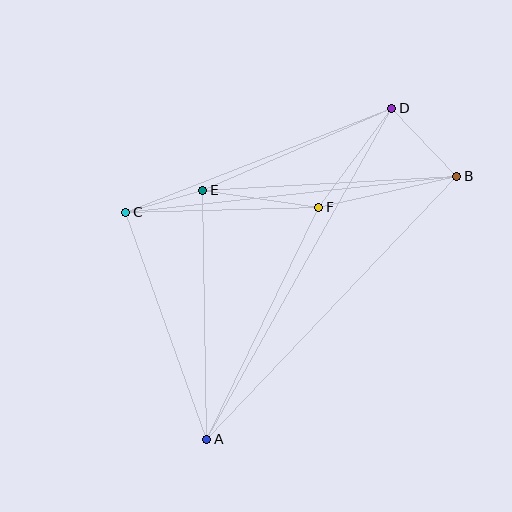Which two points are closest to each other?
Points C and E are closest to each other.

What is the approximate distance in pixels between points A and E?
The distance between A and E is approximately 249 pixels.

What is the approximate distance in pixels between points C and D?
The distance between C and D is approximately 285 pixels.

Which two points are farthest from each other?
Points A and D are farthest from each other.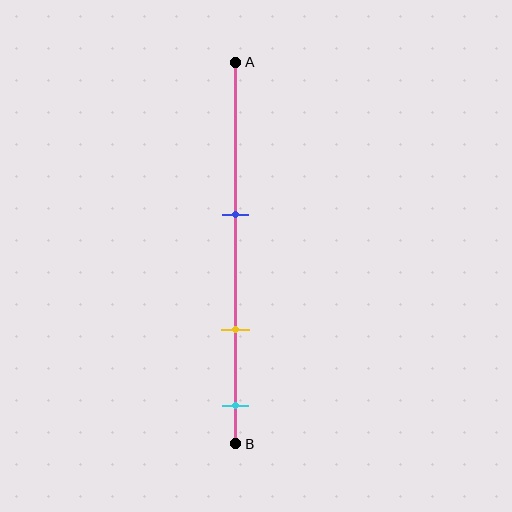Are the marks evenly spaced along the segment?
Yes, the marks are approximately evenly spaced.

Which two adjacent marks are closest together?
The yellow and cyan marks are the closest adjacent pair.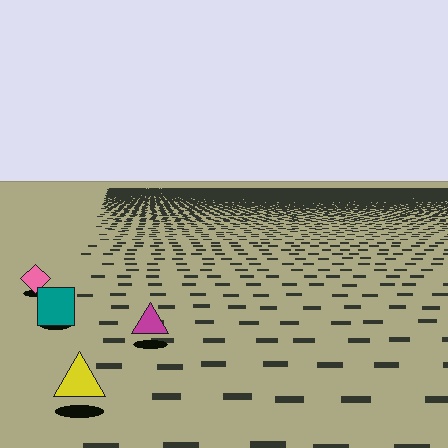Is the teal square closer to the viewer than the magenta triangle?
No. The magenta triangle is closer — you can tell from the texture gradient: the ground texture is coarser near it.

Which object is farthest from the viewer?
The pink diamond is farthest from the viewer. It appears smaller and the ground texture around it is denser.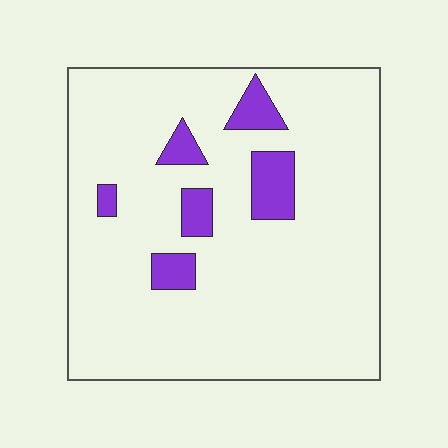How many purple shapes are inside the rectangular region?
6.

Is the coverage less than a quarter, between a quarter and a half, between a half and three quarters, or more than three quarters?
Less than a quarter.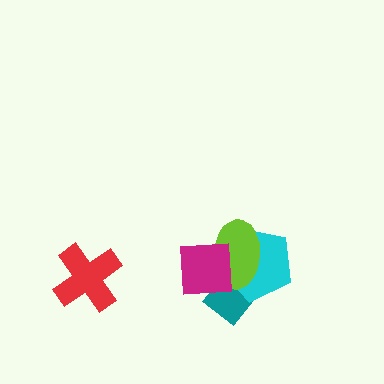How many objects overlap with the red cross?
0 objects overlap with the red cross.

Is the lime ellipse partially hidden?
Yes, it is partially covered by another shape.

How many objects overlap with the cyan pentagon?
3 objects overlap with the cyan pentagon.